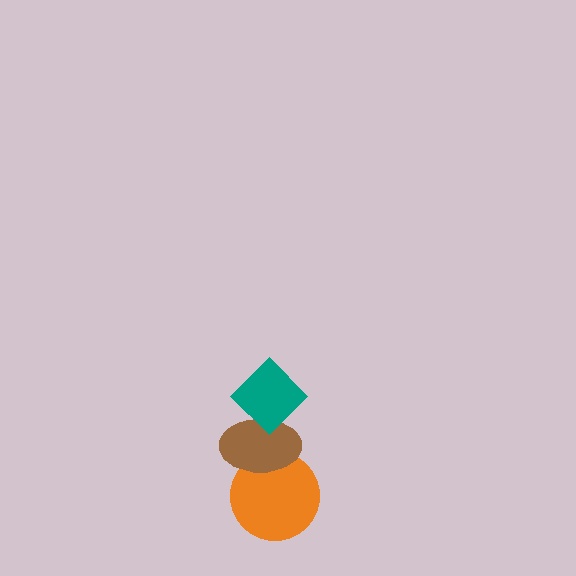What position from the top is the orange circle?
The orange circle is 3rd from the top.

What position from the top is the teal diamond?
The teal diamond is 1st from the top.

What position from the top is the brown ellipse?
The brown ellipse is 2nd from the top.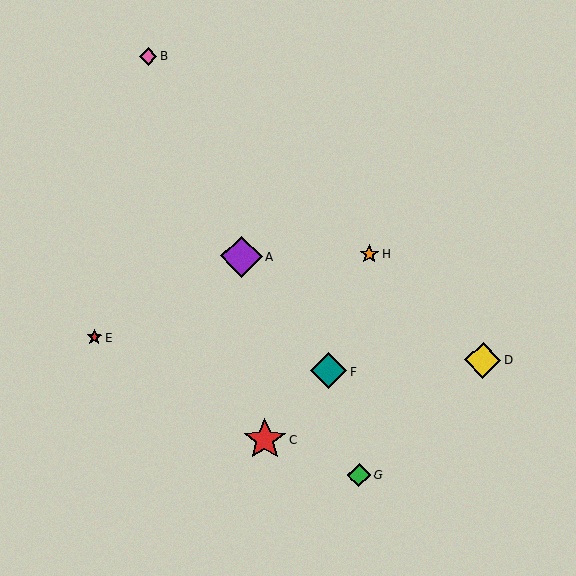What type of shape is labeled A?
Shape A is a purple diamond.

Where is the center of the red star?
The center of the red star is at (94, 338).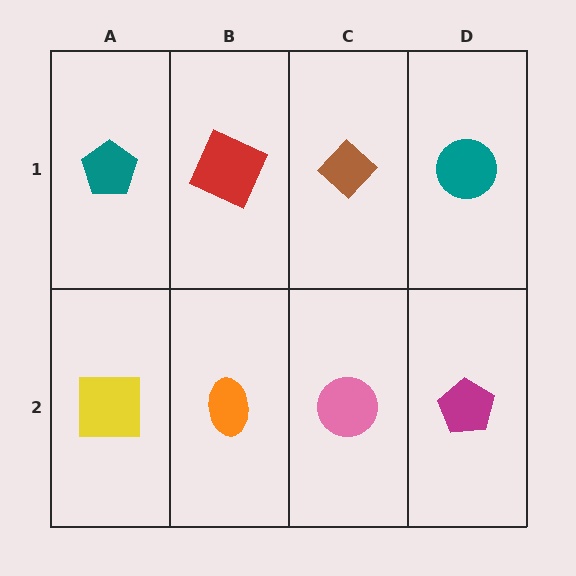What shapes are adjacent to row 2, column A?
A teal pentagon (row 1, column A), an orange ellipse (row 2, column B).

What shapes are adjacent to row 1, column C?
A pink circle (row 2, column C), a red square (row 1, column B), a teal circle (row 1, column D).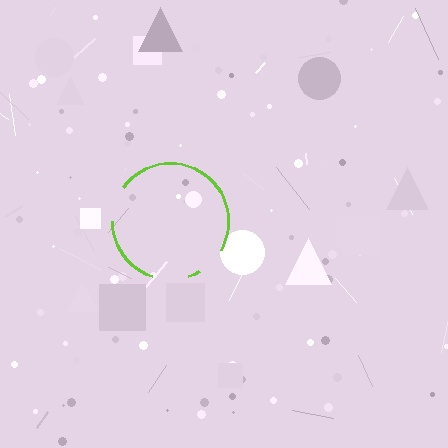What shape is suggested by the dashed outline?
The dashed outline suggests a circle.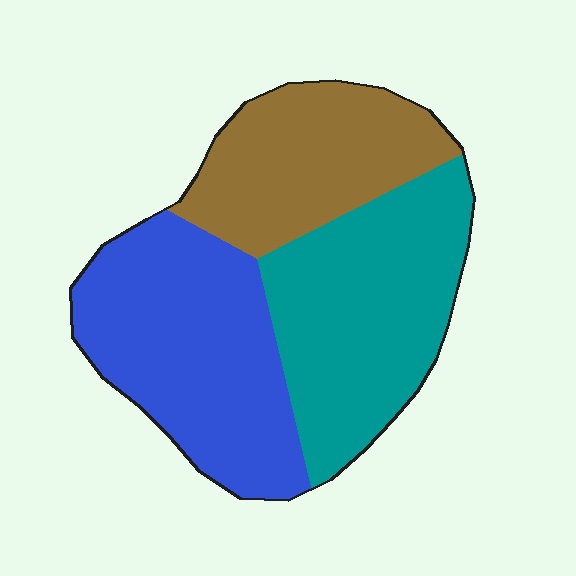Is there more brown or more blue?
Blue.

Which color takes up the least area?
Brown, at roughly 25%.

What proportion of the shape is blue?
Blue takes up about three eighths (3/8) of the shape.